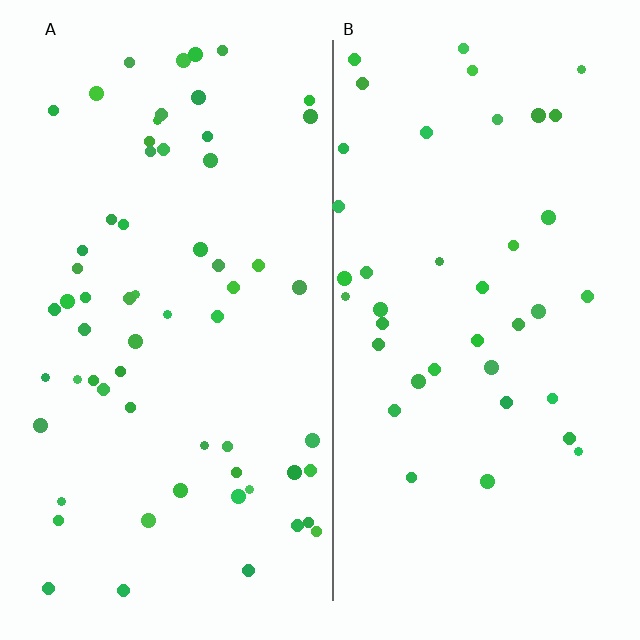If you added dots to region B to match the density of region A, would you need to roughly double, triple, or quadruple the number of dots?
Approximately double.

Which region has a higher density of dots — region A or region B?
A (the left).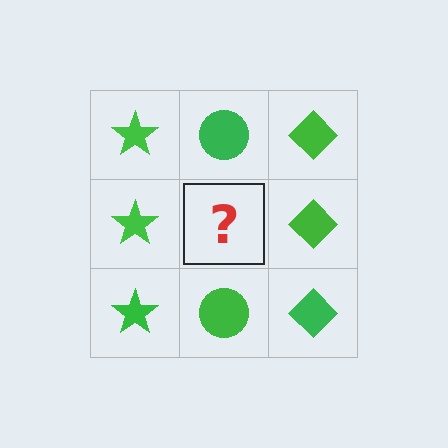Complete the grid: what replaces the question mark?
The question mark should be replaced with a green circle.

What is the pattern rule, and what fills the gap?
The rule is that each column has a consistent shape. The gap should be filled with a green circle.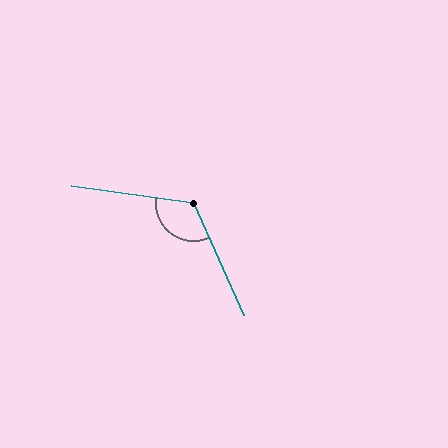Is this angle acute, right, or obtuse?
It is obtuse.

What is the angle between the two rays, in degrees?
Approximately 122 degrees.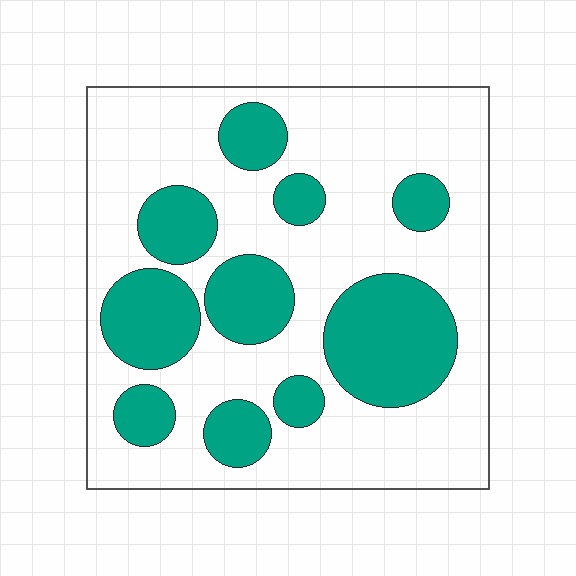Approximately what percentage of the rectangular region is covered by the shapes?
Approximately 30%.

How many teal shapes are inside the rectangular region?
10.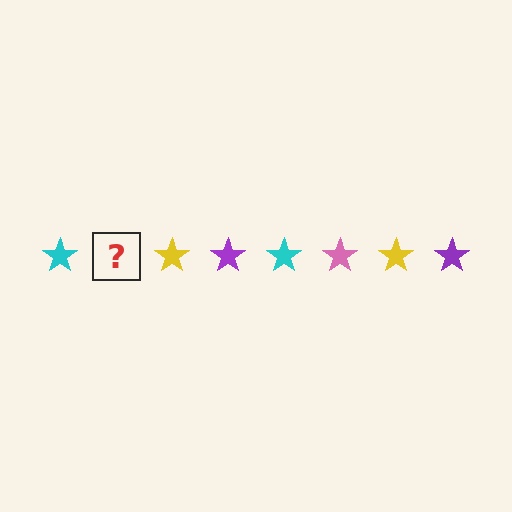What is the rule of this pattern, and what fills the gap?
The rule is that the pattern cycles through cyan, pink, yellow, purple stars. The gap should be filled with a pink star.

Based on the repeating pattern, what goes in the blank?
The blank should be a pink star.